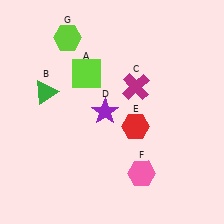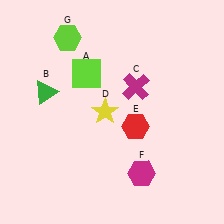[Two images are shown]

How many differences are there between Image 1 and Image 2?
There are 2 differences between the two images.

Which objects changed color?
D changed from purple to yellow. F changed from pink to magenta.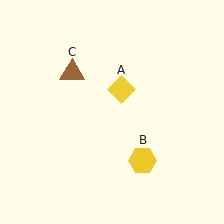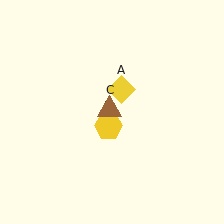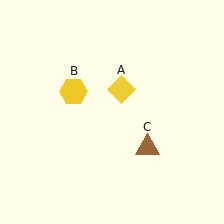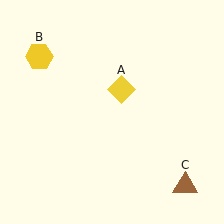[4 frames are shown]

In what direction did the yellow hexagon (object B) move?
The yellow hexagon (object B) moved up and to the left.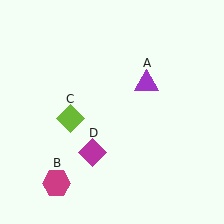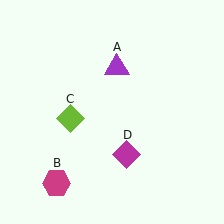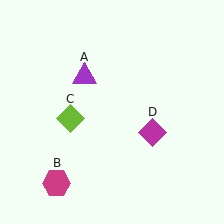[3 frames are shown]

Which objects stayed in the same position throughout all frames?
Magenta hexagon (object B) and lime diamond (object C) remained stationary.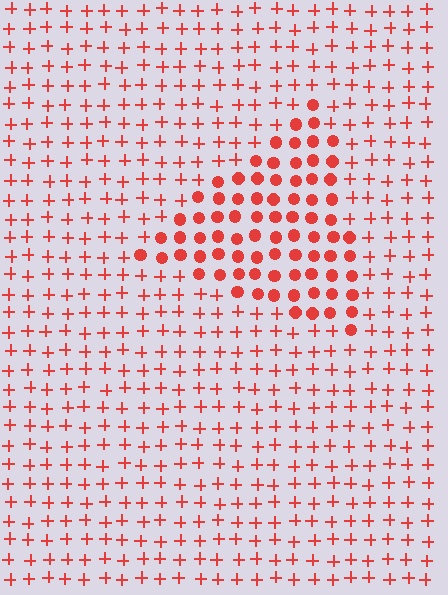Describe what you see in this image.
The image is filled with small red elements arranged in a uniform grid. A triangle-shaped region contains circles, while the surrounding area contains plus signs. The boundary is defined purely by the change in element shape.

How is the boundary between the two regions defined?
The boundary is defined by a change in element shape: circles inside vs. plus signs outside. All elements share the same color and spacing.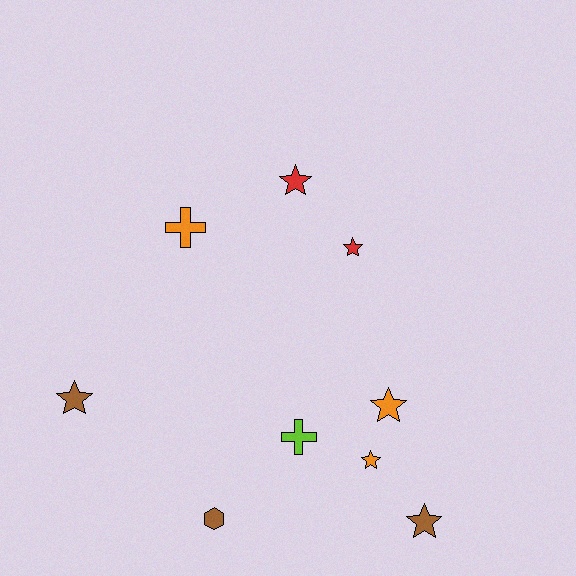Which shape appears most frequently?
Star, with 6 objects.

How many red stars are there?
There are 2 red stars.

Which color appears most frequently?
Orange, with 3 objects.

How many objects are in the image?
There are 9 objects.